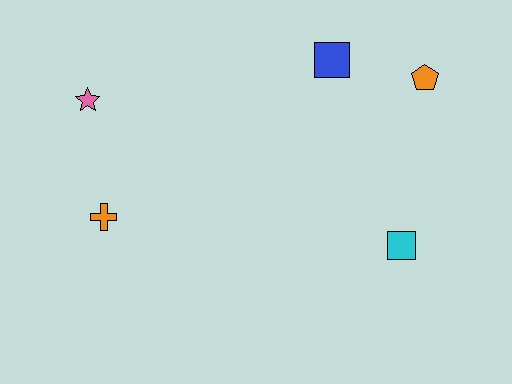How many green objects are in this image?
There are no green objects.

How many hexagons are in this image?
There are no hexagons.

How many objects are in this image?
There are 5 objects.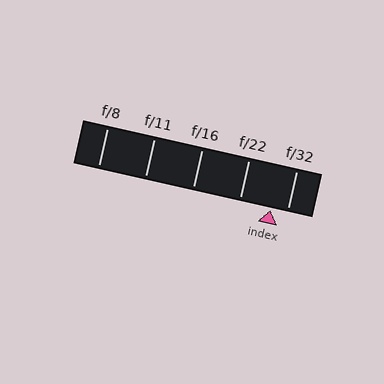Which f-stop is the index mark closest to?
The index mark is closest to f/32.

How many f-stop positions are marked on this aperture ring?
There are 5 f-stop positions marked.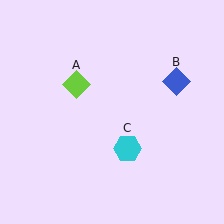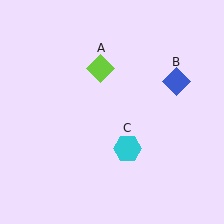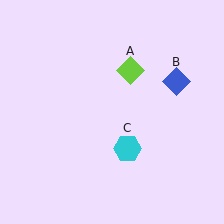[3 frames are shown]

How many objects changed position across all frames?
1 object changed position: lime diamond (object A).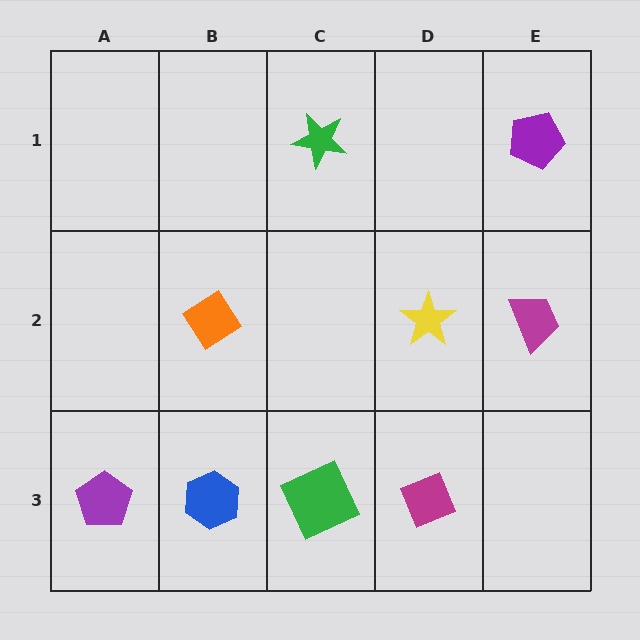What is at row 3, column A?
A purple pentagon.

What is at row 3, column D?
A magenta diamond.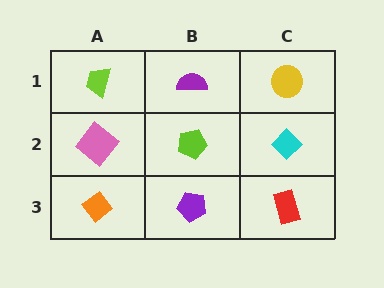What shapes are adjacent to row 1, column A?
A pink diamond (row 2, column A), a purple semicircle (row 1, column B).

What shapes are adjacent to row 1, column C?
A cyan diamond (row 2, column C), a purple semicircle (row 1, column B).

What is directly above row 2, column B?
A purple semicircle.